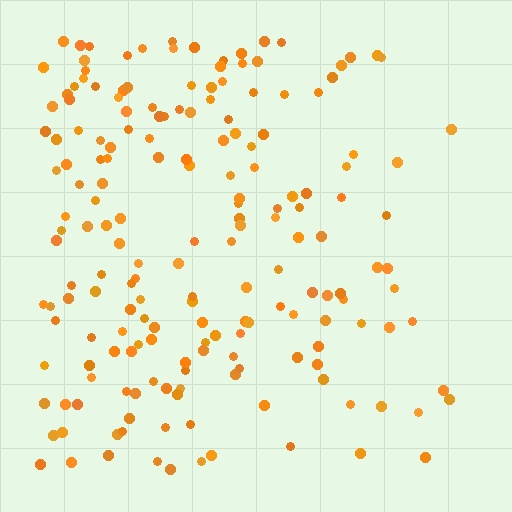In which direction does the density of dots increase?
From right to left, with the left side densest.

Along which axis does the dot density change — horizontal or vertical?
Horizontal.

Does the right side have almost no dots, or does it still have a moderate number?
Still a moderate number, just noticeably fewer than the left.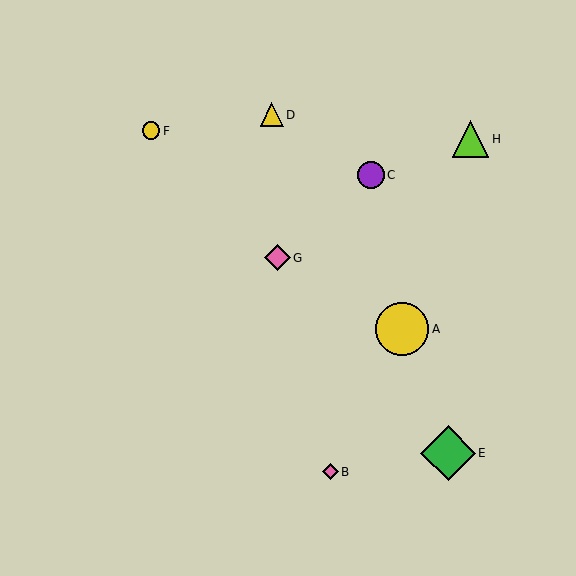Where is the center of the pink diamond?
The center of the pink diamond is at (278, 258).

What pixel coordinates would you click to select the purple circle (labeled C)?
Click at (371, 175) to select the purple circle C.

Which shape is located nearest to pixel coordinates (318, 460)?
The pink diamond (labeled B) at (331, 472) is nearest to that location.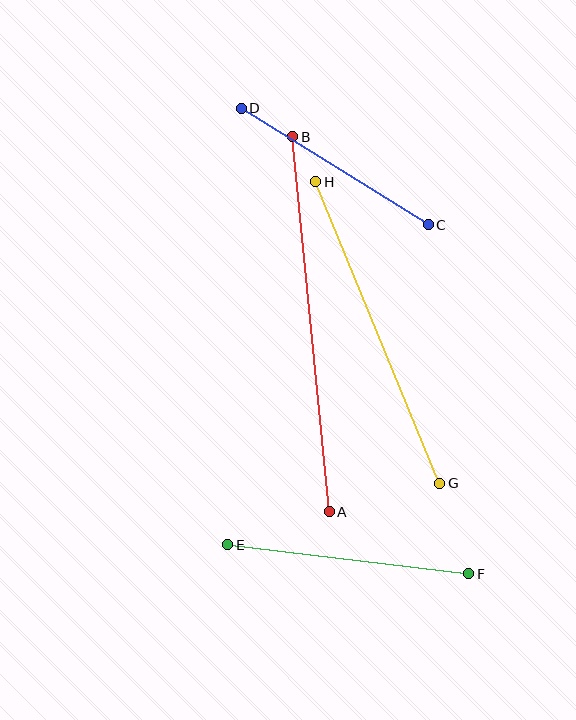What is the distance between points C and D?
The distance is approximately 221 pixels.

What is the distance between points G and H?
The distance is approximately 326 pixels.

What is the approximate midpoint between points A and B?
The midpoint is at approximately (311, 324) pixels.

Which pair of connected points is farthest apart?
Points A and B are farthest apart.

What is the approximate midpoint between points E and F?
The midpoint is at approximately (348, 559) pixels.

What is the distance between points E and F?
The distance is approximately 243 pixels.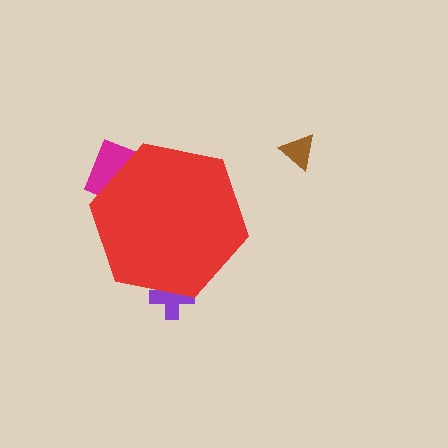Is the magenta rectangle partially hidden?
Yes, the magenta rectangle is partially hidden behind the red hexagon.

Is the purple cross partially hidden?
Yes, the purple cross is partially hidden behind the red hexagon.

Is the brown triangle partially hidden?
No, the brown triangle is fully visible.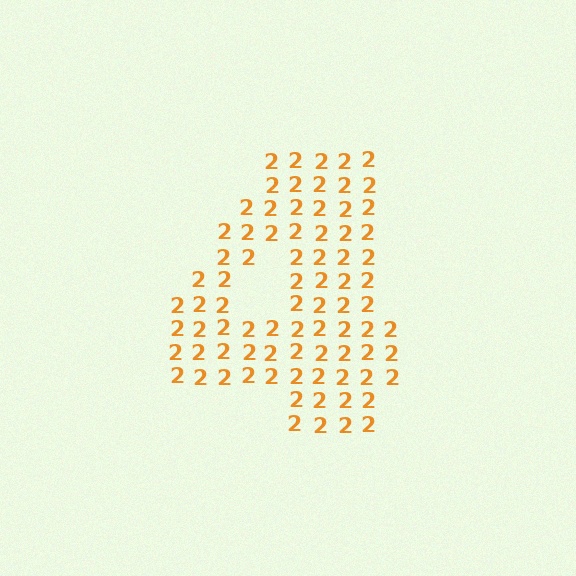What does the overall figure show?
The overall figure shows the digit 4.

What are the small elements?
The small elements are digit 2's.